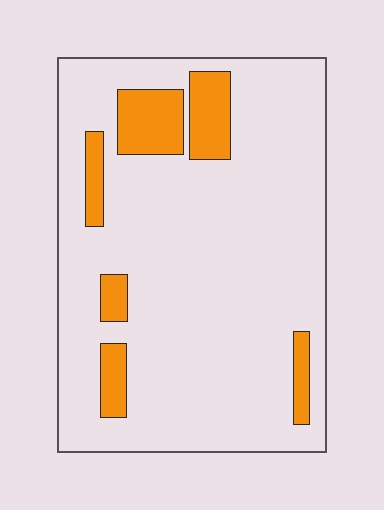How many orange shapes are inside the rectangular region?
6.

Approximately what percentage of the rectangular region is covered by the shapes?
Approximately 15%.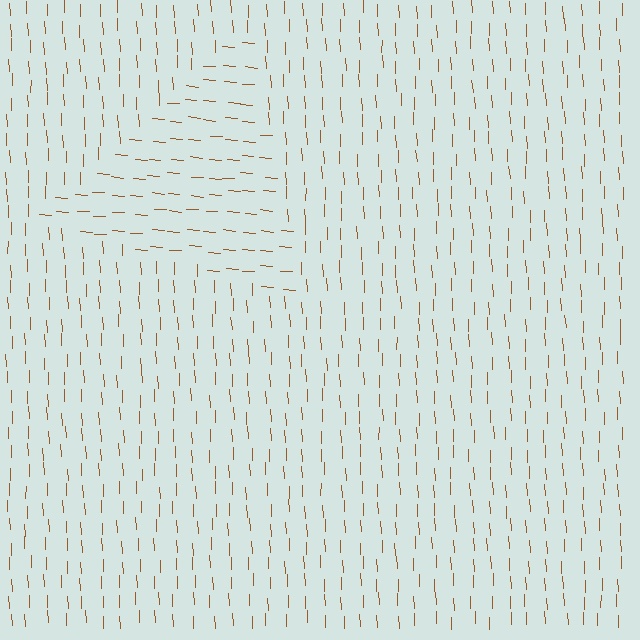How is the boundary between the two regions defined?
The boundary is defined purely by a change in line orientation (approximately 83 degrees difference). All lines are the same color and thickness.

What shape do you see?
I see a triangle.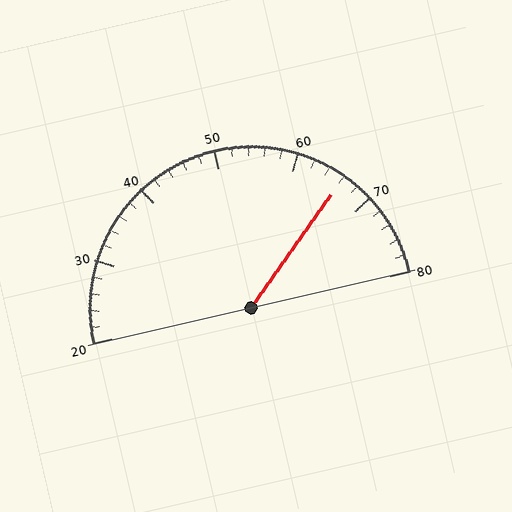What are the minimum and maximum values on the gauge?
The gauge ranges from 20 to 80.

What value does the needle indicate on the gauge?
The needle indicates approximately 66.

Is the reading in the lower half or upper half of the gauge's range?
The reading is in the upper half of the range (20 to 80).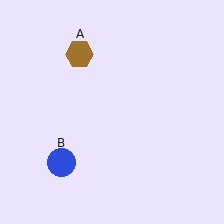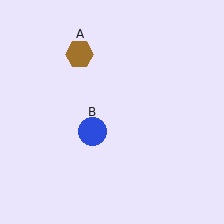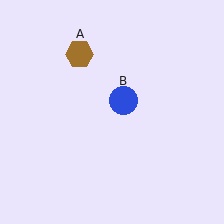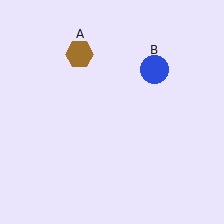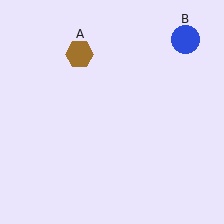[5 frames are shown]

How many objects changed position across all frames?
1 object changed position: blue circle (object B).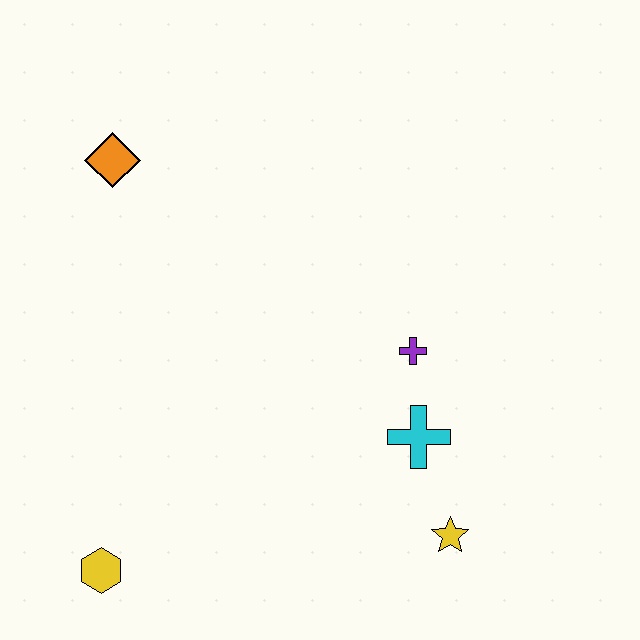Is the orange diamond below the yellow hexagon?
No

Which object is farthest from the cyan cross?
The orange diamond is farthest from the cyan cross.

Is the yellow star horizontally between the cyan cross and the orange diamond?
No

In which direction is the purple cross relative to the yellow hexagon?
The purple cross is to the right of the yellow hexagon.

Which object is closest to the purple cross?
The cyan cross is closest to the purple cross.